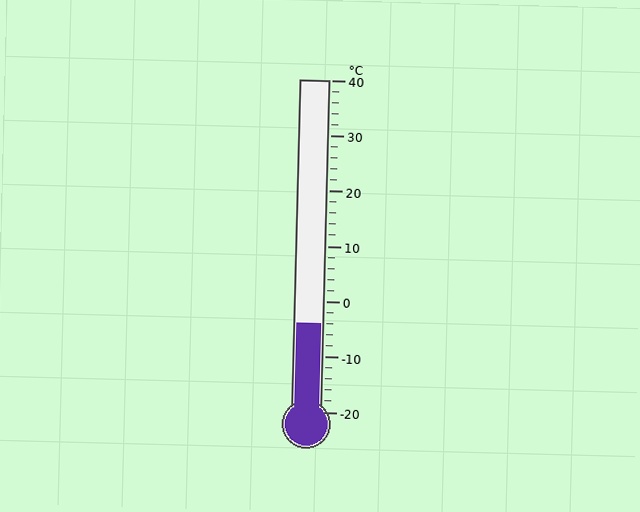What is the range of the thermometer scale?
The thermometer scale ranges from -20°C to 40°C.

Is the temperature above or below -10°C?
The temperature is above -10°C.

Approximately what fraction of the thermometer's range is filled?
The thermometer is filled to approximately 25% of its range.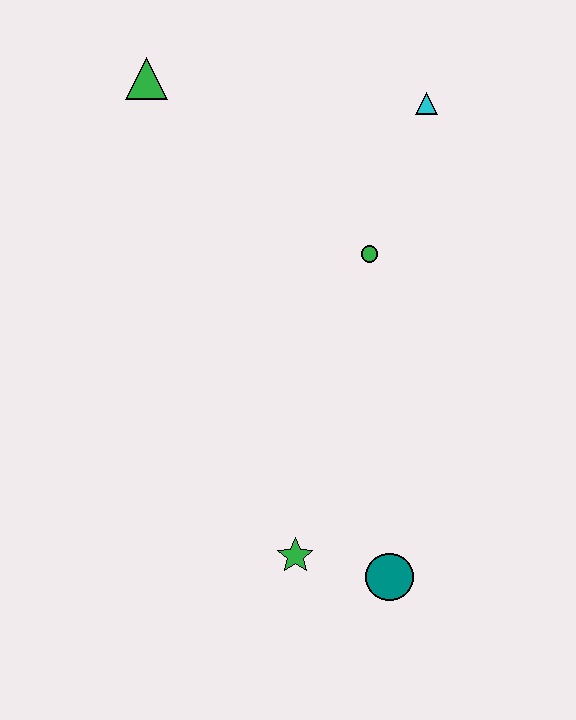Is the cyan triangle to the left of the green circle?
No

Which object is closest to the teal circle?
The green star is closest to the teal circle.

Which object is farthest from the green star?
The green triangle is farthest from the green star.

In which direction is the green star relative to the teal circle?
The green star is to the left of the teal circle.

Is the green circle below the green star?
No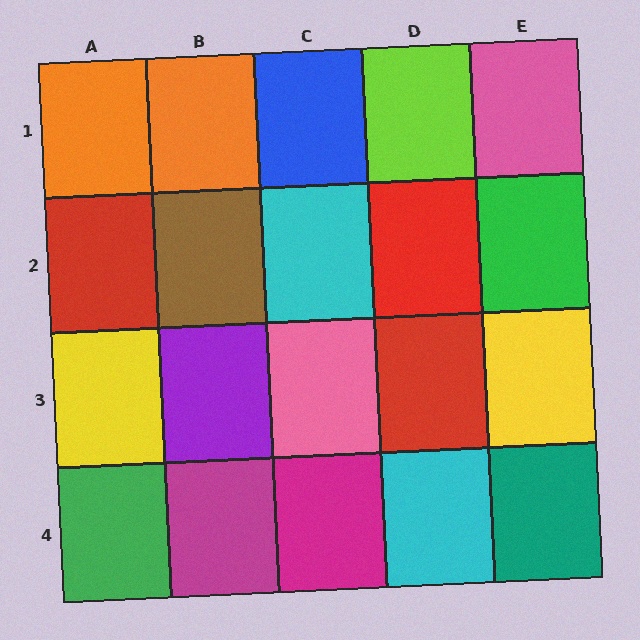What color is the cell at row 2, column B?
Brown.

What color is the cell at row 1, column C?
Blue.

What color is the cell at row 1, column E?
Pink.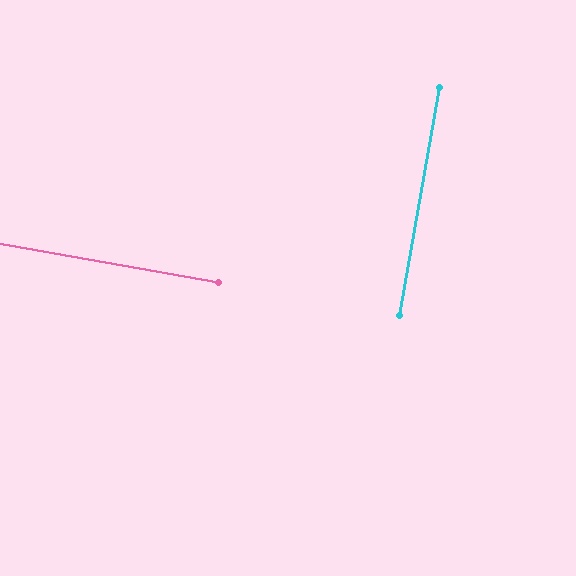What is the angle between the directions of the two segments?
Approximately 90 degrees.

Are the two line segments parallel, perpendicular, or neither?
Perpendicular — they meet at approximately 90°.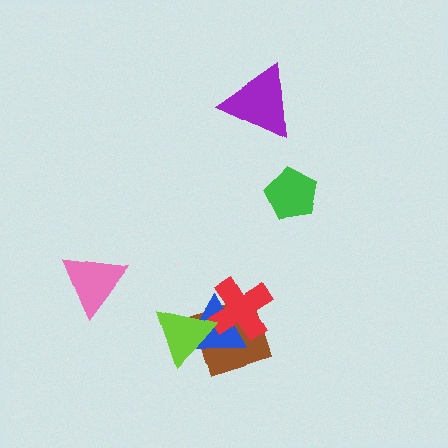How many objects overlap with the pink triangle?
0 objects overlap with the pink triangle.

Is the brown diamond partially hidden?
Yes, it is partially covered by another shape.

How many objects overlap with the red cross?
2 objects overlap with the red cross.